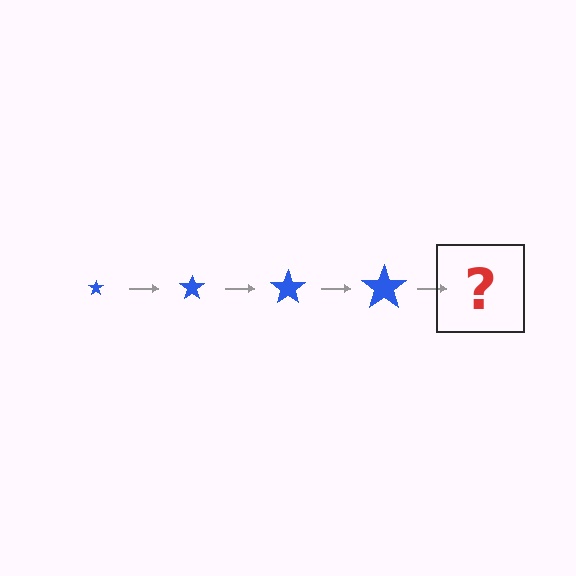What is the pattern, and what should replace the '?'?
The pattern is that the star gets progressively larger each step. The '?' should be a blue star, larger than the previous one.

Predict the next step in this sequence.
The next step is a blue star, larger than the previous one.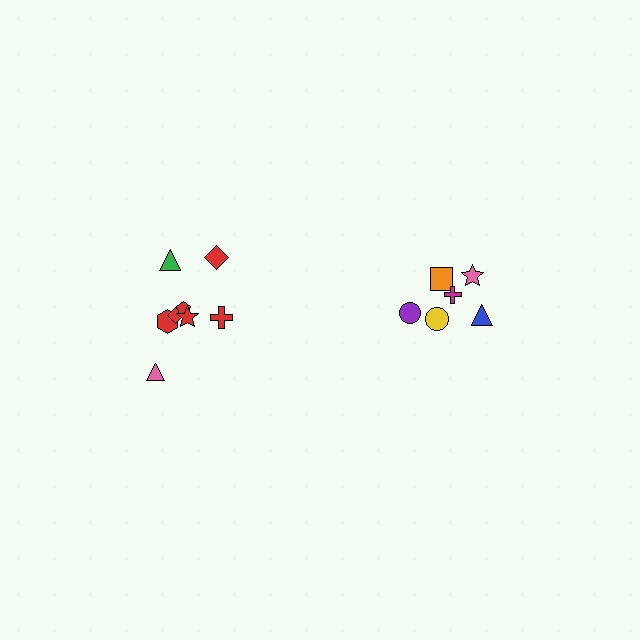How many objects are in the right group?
There are 6 objects.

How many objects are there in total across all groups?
There are 14 objects.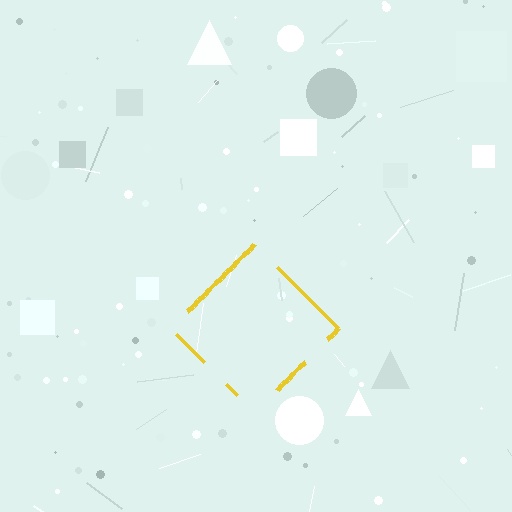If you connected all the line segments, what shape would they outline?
They would outline a diamond.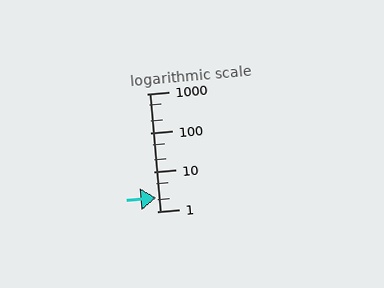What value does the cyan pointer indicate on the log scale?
The pointer indicates approximately 2.2.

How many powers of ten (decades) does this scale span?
The scale spans 3 decades, from 1 to 1000.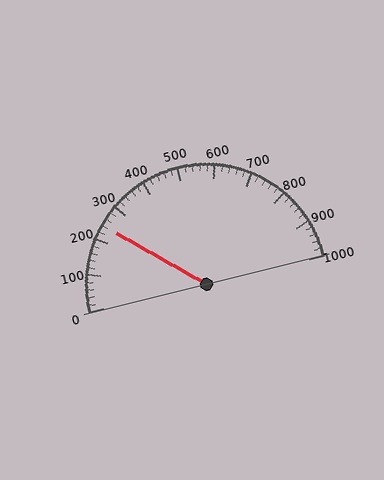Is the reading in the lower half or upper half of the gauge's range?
The reading is in the lower half of the range (0 to 1000).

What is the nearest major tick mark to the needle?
The nearest major tick mark is 200.